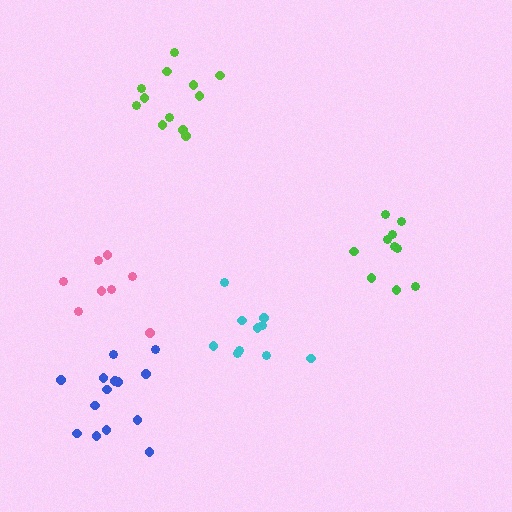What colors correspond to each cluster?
The clusters are colored: cyan, lime, green, blue, pink.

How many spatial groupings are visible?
There are 5 spatial groupings.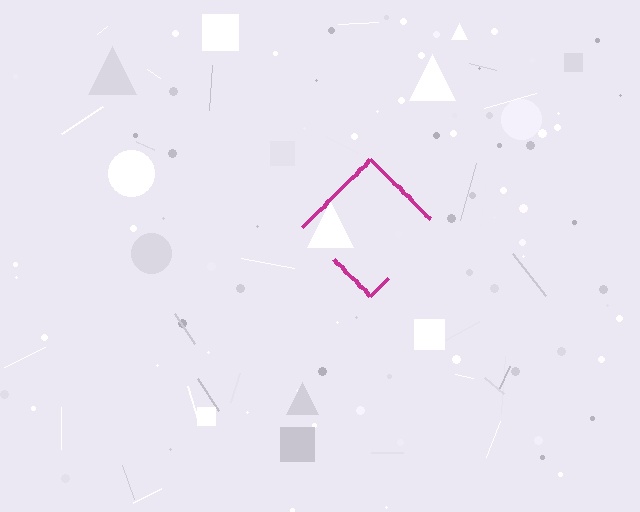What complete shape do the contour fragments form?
The contour fragments form a diamond.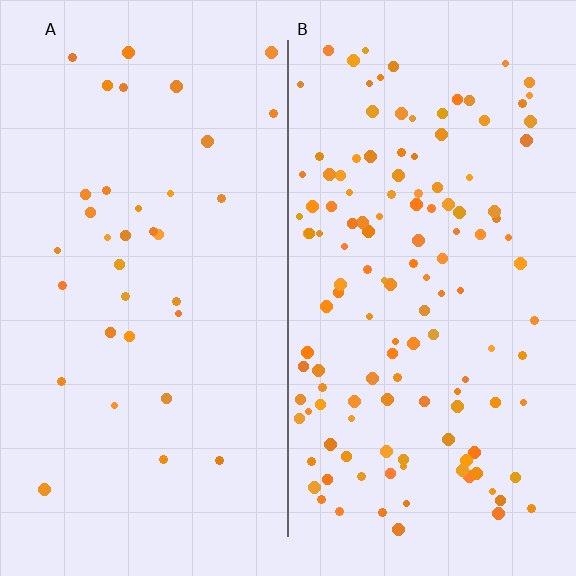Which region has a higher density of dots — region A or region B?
B (the right).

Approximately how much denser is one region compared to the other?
Approximately 3.7× — region B over region A.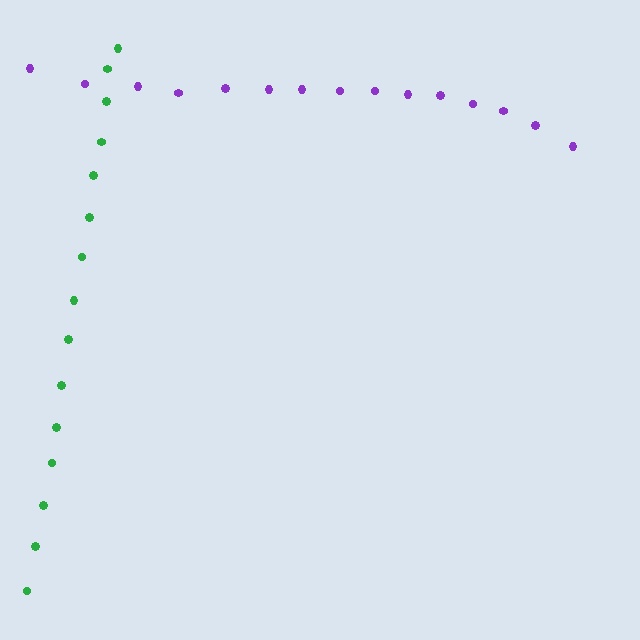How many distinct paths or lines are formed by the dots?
There are 2 distinct paths.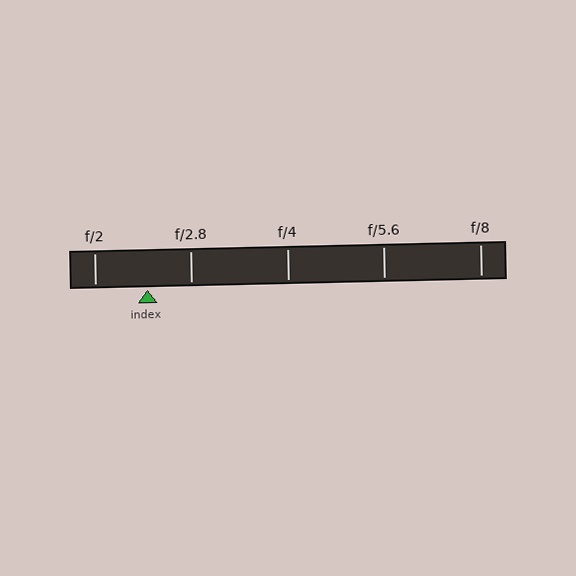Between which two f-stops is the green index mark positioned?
The index mark is between f/2 and f/2.8.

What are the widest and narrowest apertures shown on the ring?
The widest aperture shown is f/2 and the narrowest is f/8.